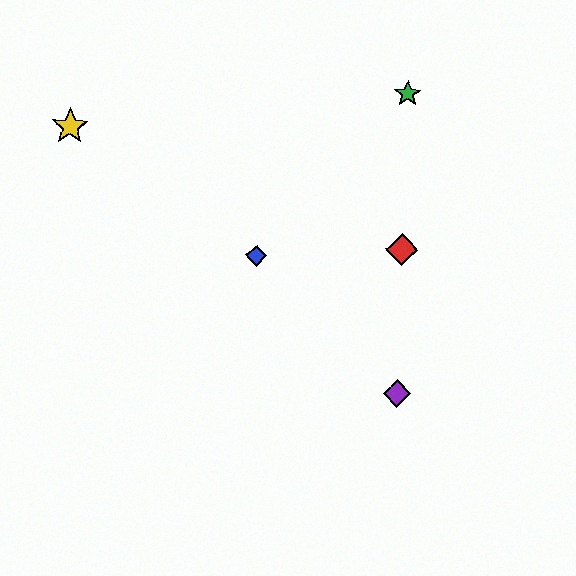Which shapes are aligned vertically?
The red diamond, the green star, the purple diamond are aligned vertically.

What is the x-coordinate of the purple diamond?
The purple diamond is at x≈397.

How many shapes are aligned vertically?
3 shapes (the red diamond, the green star, the purple diamond) are aligned vertically.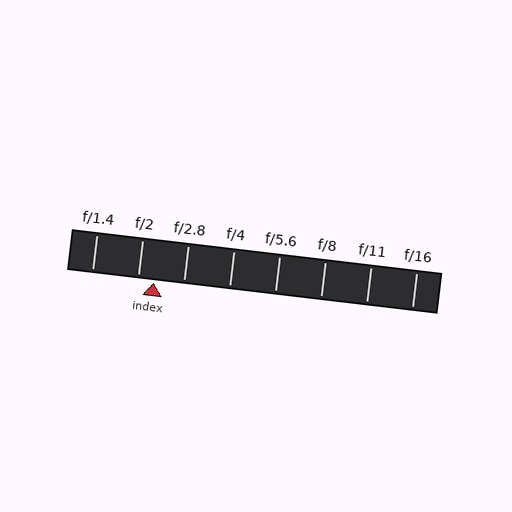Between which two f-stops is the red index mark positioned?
The index mark is between f/2 and f/2.8.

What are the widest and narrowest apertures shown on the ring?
The widest aperture shown is f/1.4 and the narrowest is f/16.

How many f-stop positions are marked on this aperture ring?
There are 8 f-stop positions marked.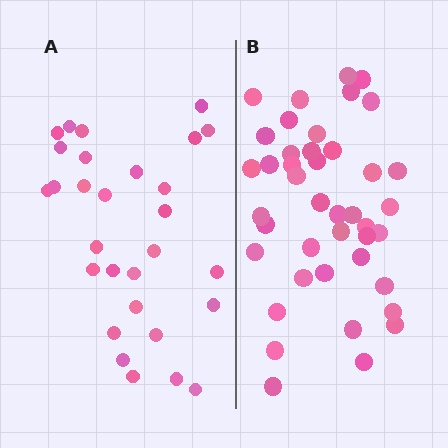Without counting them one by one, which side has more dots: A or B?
Region B (the right region) has more dots.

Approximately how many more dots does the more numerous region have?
Region B has approximately 15 more dots than region A.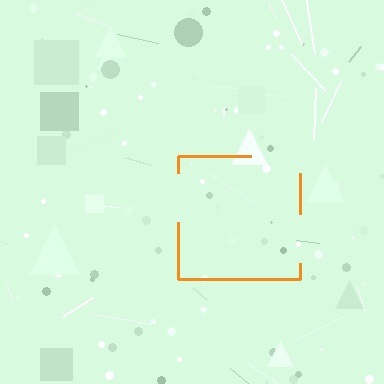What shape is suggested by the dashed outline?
The dashed outline suggests a square.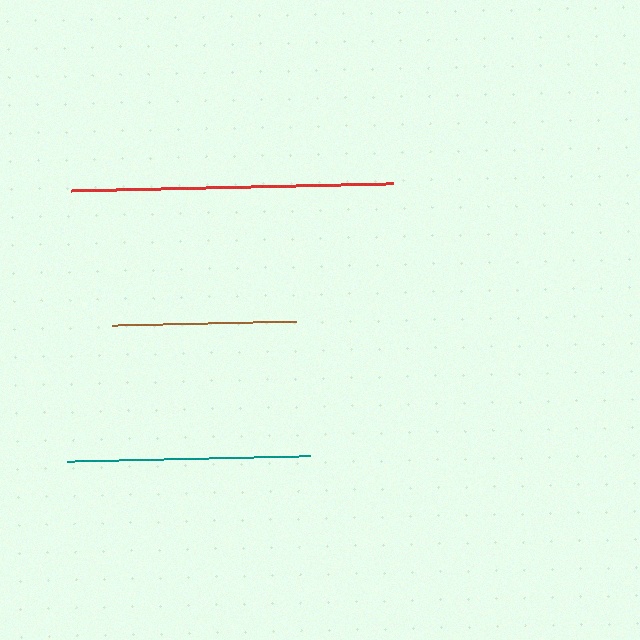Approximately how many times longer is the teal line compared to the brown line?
The teal line is approximately 1.3 times the length of the brown line.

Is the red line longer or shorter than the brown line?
The red line is longer than the brown line.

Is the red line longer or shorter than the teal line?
The red line is longer than the teal line.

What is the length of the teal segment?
The teal segment is approximately 243 pixels long.